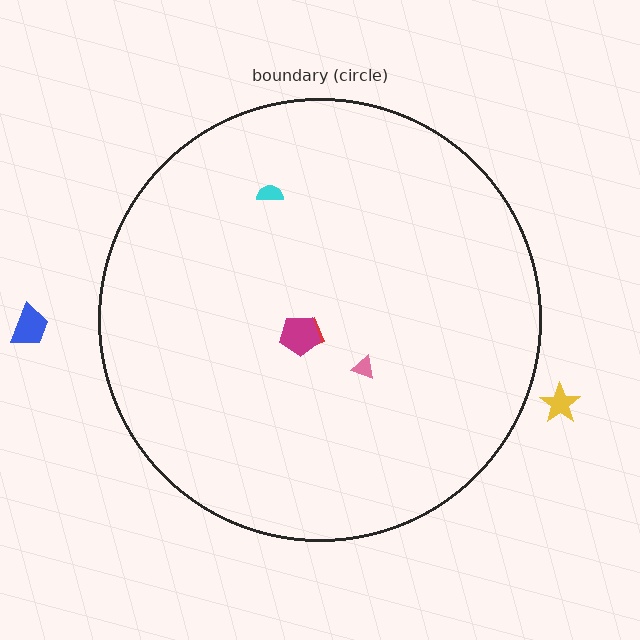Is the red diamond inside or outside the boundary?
Inside.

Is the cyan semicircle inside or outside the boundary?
Inside.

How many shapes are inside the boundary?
4 inside, 2 outside.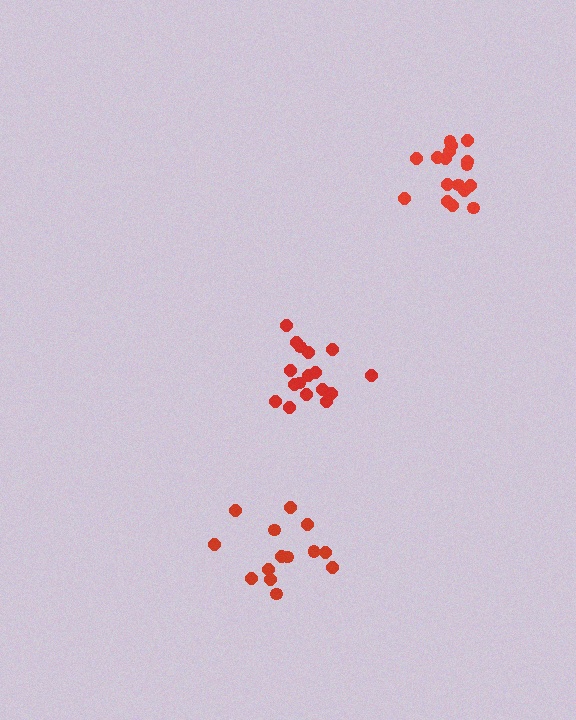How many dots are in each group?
Group 1: 14 dots, Group 2: 17 dots, Group 3: 17 dots (48 total).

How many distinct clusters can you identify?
There are 3 distinct clusters.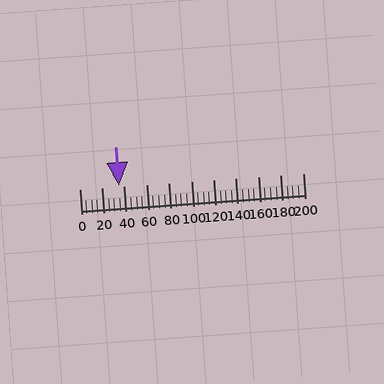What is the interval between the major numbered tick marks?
The major tick marks are spaced 20 units apart.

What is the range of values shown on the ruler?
The ruler shows values from 0 to 200.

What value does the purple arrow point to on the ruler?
The purple arrow points to approximately 35.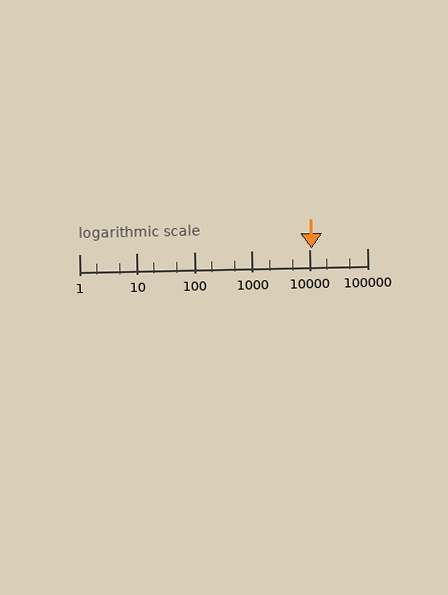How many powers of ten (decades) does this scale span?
The scale spans 5 decades, from 1 to 100000.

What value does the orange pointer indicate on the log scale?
The pointer indicates approximately 11000.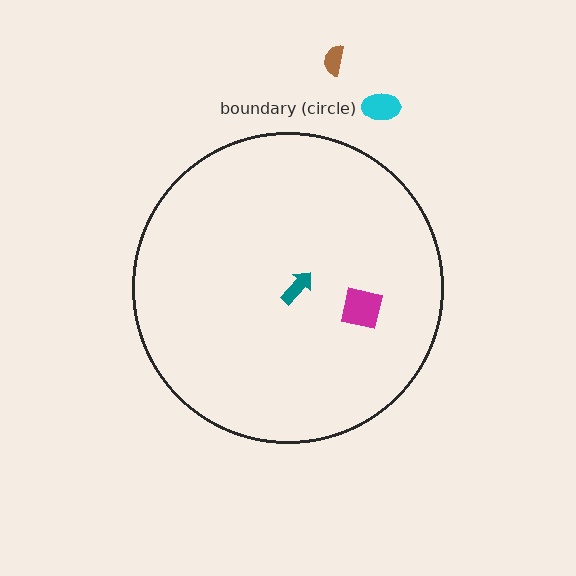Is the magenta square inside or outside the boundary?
Inside.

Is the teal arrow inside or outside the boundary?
Inside.